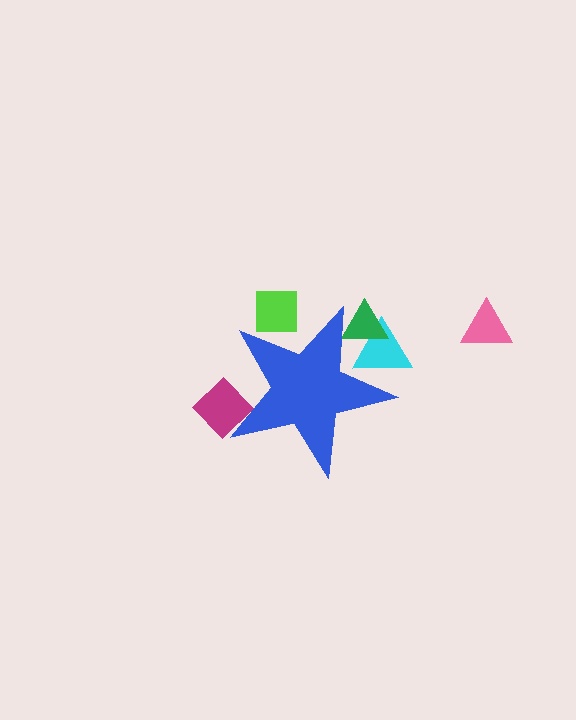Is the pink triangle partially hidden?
No, the pink triangle is fully visible.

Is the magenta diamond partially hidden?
Yes, the magenta diamond is partially hidden behind the blue star.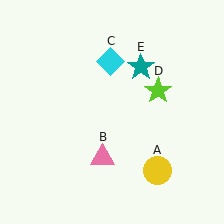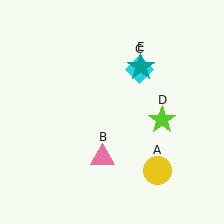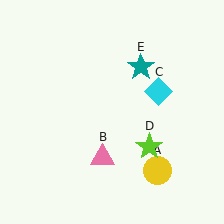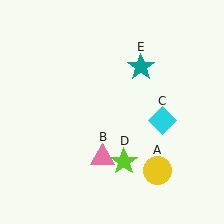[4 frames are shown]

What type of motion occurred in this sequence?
The cyan diamond (object C), lime star (object D) rotated clockwise around the center of the scene.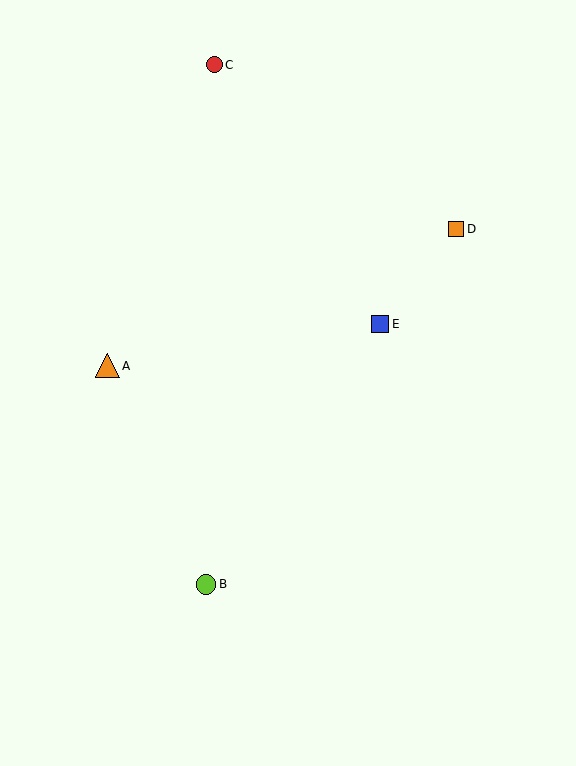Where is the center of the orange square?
The center of the orange square is at (456, 229).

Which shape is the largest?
The orange triangle (labeled A) is the largest.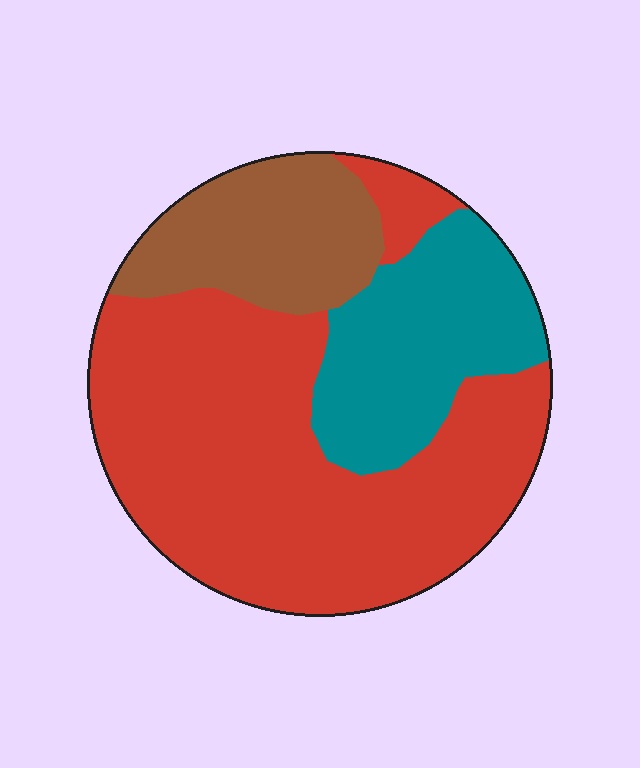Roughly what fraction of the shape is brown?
Brown covers around 20% of the shape.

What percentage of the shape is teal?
Teal covers around 20% of the shape.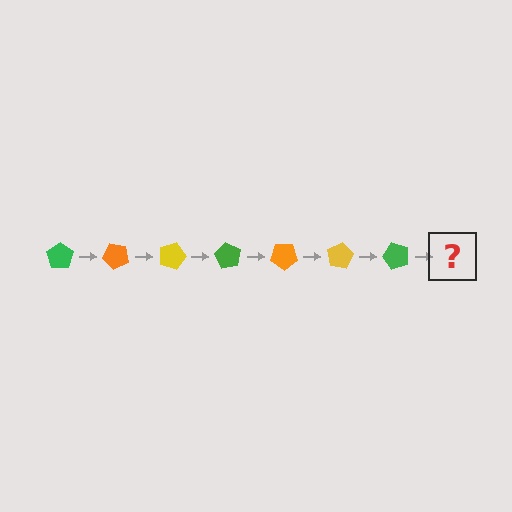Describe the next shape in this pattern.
It should be an orange pentagon, rotated 315 degrees from the start.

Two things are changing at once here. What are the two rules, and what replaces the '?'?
The two rules are that it rotates 45 degrees each step and the color cycles through green, orange, and yellow. The '?' should be an orange pentagon, rotated 315 degrees from the start.